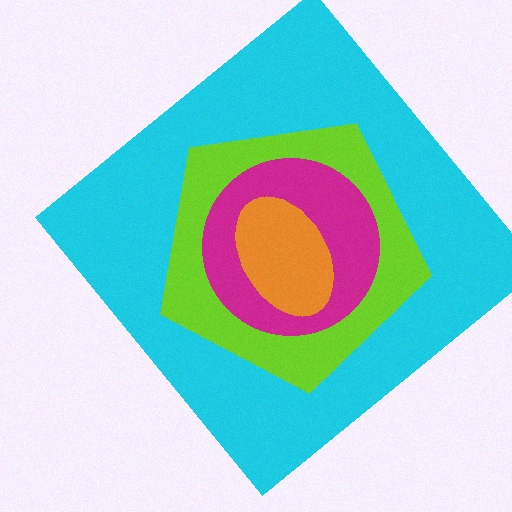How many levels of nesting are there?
4.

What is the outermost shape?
The cyan diamond.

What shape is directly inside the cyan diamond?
The lime pentagon.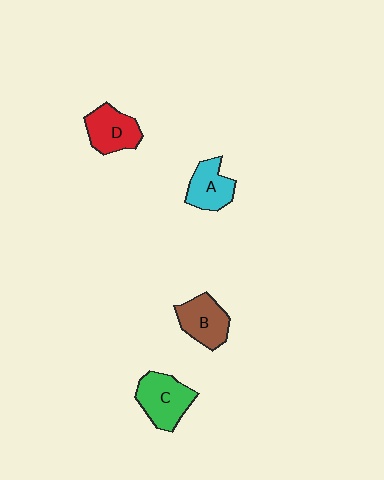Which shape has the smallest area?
Shape A (cyan).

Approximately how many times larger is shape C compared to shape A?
Approximately 1.3 times.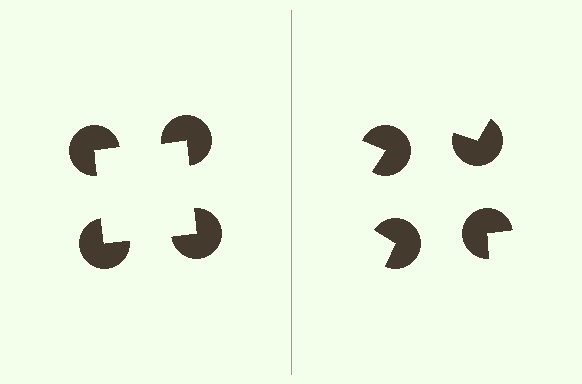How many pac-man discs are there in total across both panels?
8 — 4 on each side.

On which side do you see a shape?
An illusory square appears on the left side. On the right side the wedge cuts are rotated, so no coherent shape forms.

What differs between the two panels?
The pac-man discs are positioned identically on both sides; only the wedge orientations differ. On the left they align to a square; on the right they are misaligned.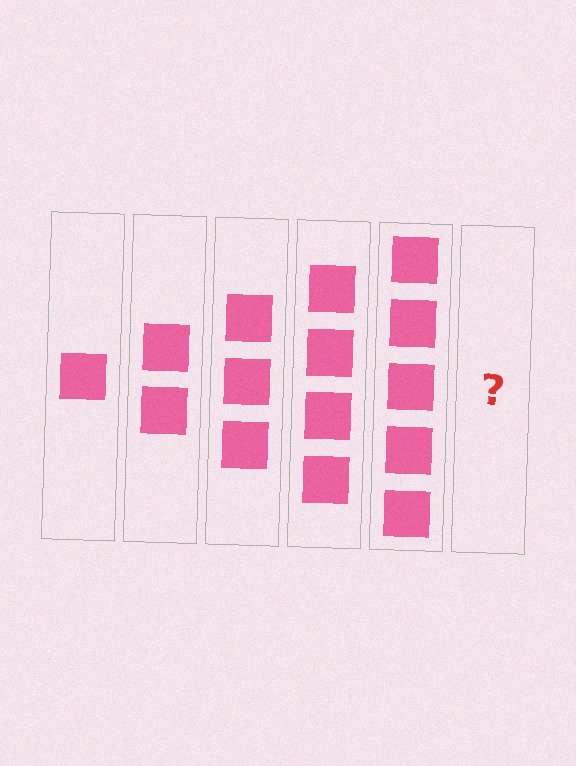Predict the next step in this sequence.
The next step is 6 squares.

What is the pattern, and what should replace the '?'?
The pattern is that each step adds one more square. The '?' should be 6 squares.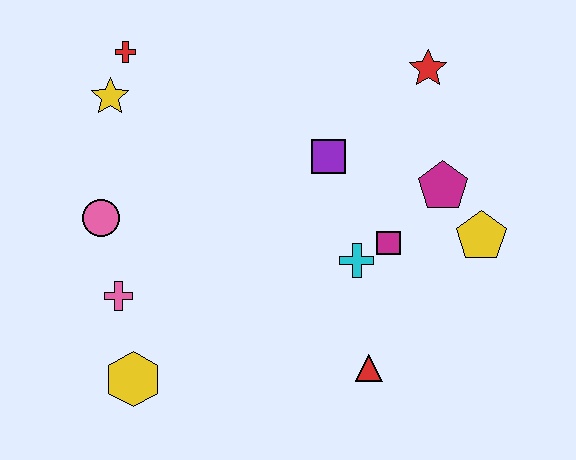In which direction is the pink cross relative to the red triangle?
The pink cross is to the left of the red triangle.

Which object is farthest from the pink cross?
The red star is farthest from the pink cross.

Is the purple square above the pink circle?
Yes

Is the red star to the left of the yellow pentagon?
Yes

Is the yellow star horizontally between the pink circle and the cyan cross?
Yes